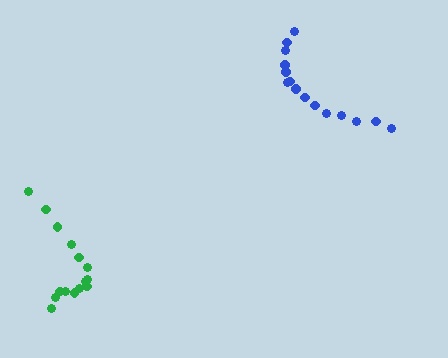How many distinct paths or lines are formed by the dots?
There are 2 distinct paths.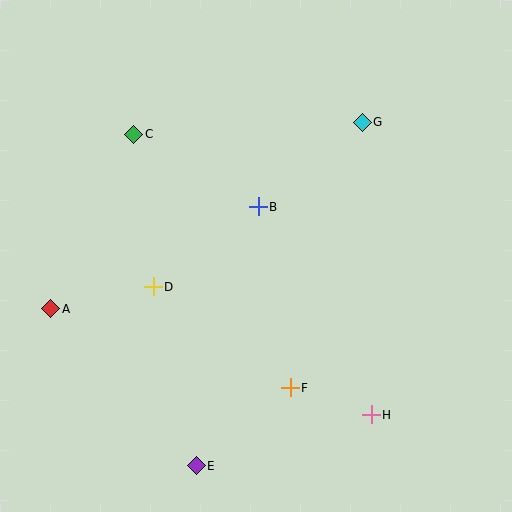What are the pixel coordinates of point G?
Point G is at (362, 122).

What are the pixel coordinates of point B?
Point B is at (258, 207).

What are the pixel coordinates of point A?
Point A is at (51, 309).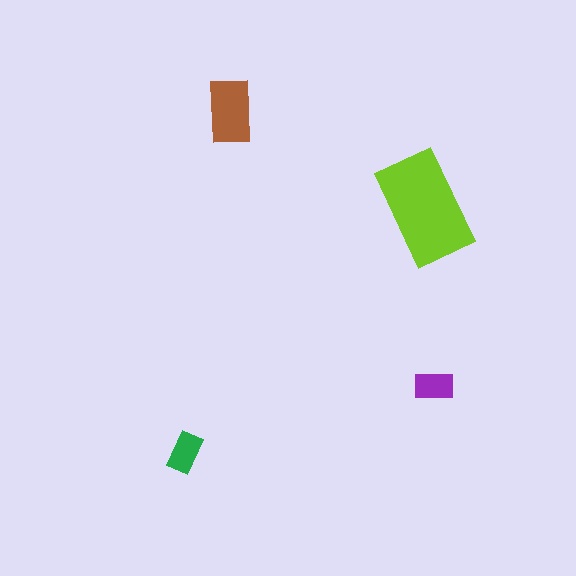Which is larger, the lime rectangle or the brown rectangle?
The lime one.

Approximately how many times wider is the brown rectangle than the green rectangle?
About 1.5 times wider.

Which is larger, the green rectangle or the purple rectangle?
The green one.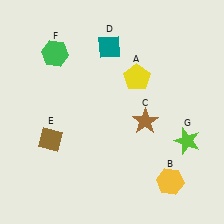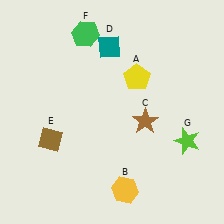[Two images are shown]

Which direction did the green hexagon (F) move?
The green hexagon (F) moved right.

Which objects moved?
The objects that moved are: the yellow hexagon (B), the green hexagon (F).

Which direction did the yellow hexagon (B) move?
The yellow hexagon (B) moved left.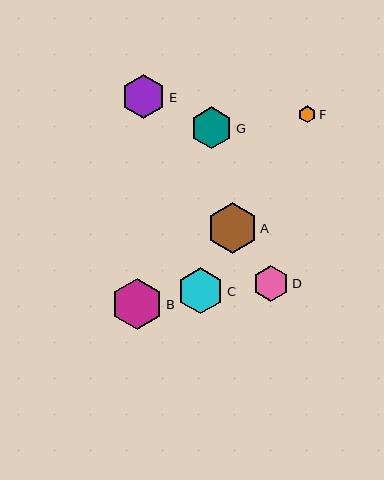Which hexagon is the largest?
Hexagon B is the largest with a size of approximately 52 pixels.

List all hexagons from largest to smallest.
From largest to smallest: B, A, C, E, G, D, F.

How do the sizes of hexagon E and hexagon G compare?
Hexagon E and hexagon G are approximately the same size.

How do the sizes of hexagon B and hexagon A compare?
Hexagon B and hexagon A are approximately the same size.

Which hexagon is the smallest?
Hexagon F is the smallest with a size of approximately 17 pixels.